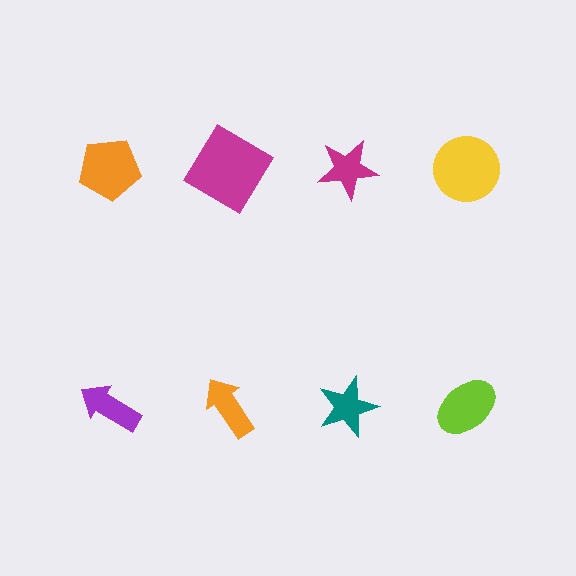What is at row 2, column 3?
A teal star.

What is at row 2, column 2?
An orange arrow.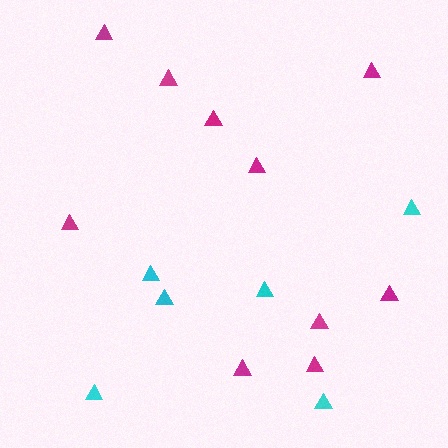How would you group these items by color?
There are 2 groups: one group of cyan triangles (6) and one group of magenta triangles (10).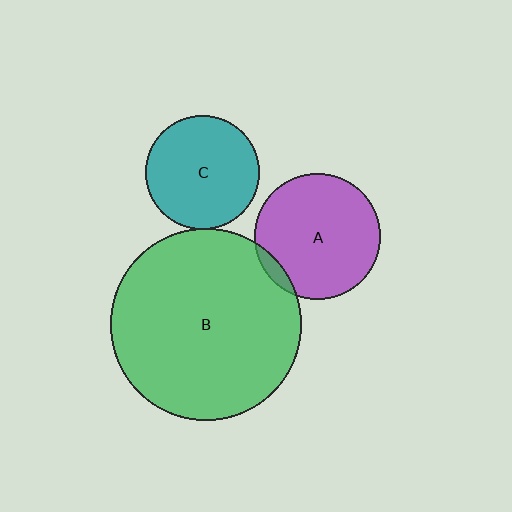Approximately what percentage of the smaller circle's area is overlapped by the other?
Approximately 5%.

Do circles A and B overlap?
Yes.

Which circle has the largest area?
Circle B (green).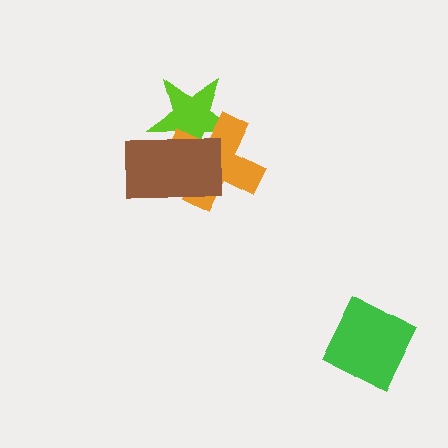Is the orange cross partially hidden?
Yes, it is partially covered by another shape.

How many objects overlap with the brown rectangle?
2 objects overlap with the brown rectangle.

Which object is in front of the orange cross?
The brown rectangle is in front of the orange cross.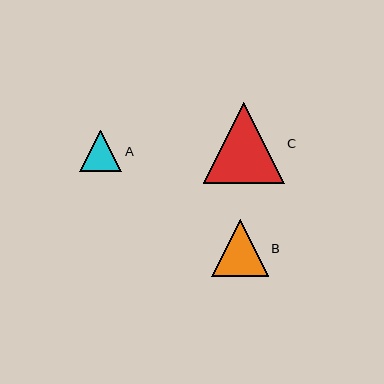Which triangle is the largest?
Triangle C is the largest with a size of approximately 81 pixels.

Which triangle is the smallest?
Triangle A is the smallest with a size of approximately 42 pixels.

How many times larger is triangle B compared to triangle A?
Triangle B is approximately 1.4 times the size of triangle A.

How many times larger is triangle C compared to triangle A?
Triangle C is approximately 1.9 times the size of triangle A.